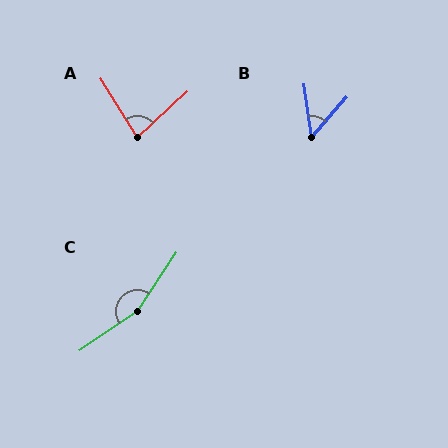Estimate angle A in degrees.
Approximately 79 degrees.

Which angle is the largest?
C, at approximately 157 degrees.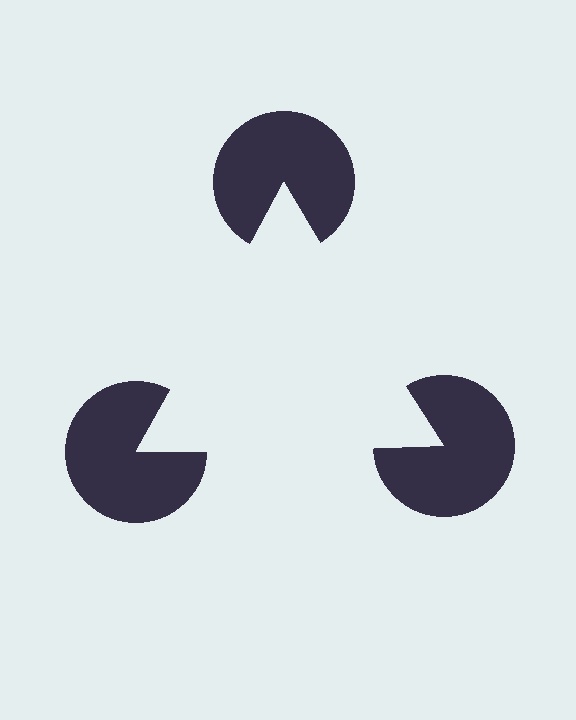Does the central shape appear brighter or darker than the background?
It typically appears slightly brighter than the background, even though no actual brightness change is drawn.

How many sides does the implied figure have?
3 sides.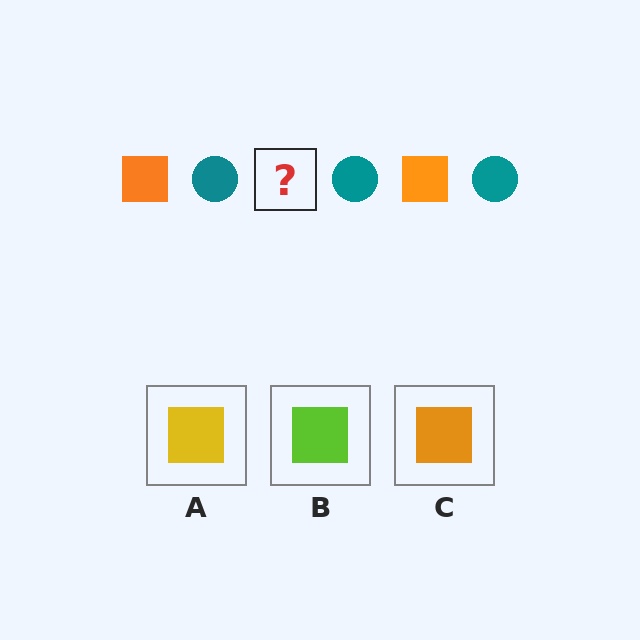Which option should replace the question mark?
Option C.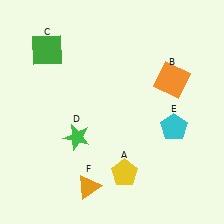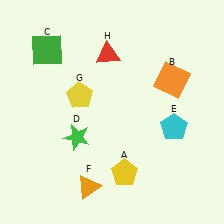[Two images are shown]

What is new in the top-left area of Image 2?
A red triangle (H) was added in the top-left area of Image 2.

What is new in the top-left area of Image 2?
A yellow pentagon (G) was added in the top-left area of Image 2.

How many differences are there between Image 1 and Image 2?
There are 2 differences between the two images.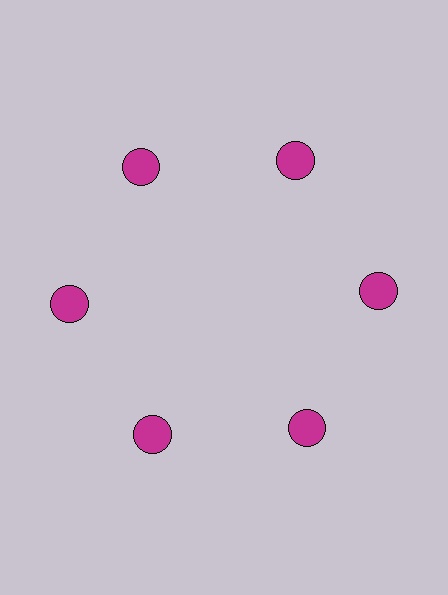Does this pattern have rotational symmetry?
Yes, this pattern has 6-fold rotational symmetry. It looks the same after rotating 60 degrees around the center.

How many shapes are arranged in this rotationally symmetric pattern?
There are 6 shapes, arranged in 6 groups of 1.